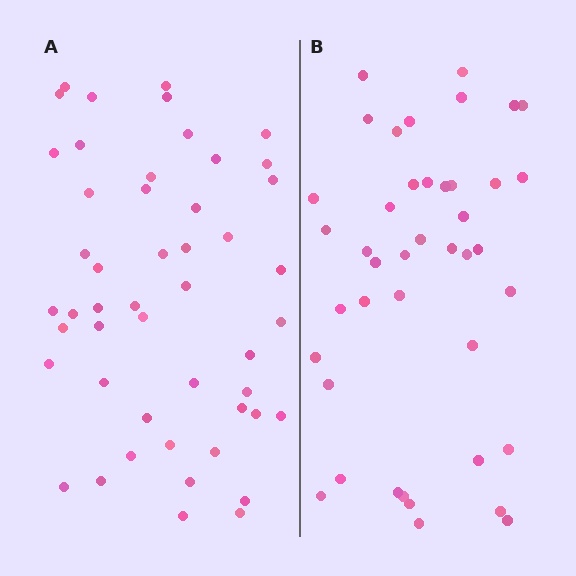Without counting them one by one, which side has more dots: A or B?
Region A (the left region) has more dots.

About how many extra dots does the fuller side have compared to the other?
Region A has roughly 8 or so more dots than region B.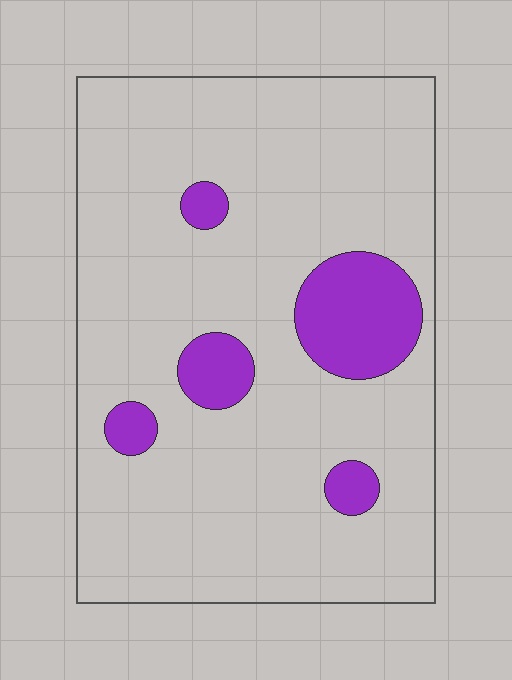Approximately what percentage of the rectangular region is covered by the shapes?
Approximately 15%.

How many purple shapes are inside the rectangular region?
5.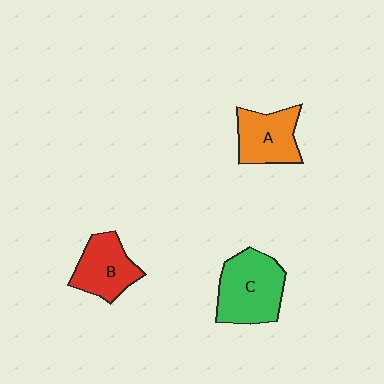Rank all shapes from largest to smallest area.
From largest to smallest: C (green), A (orange), B (red).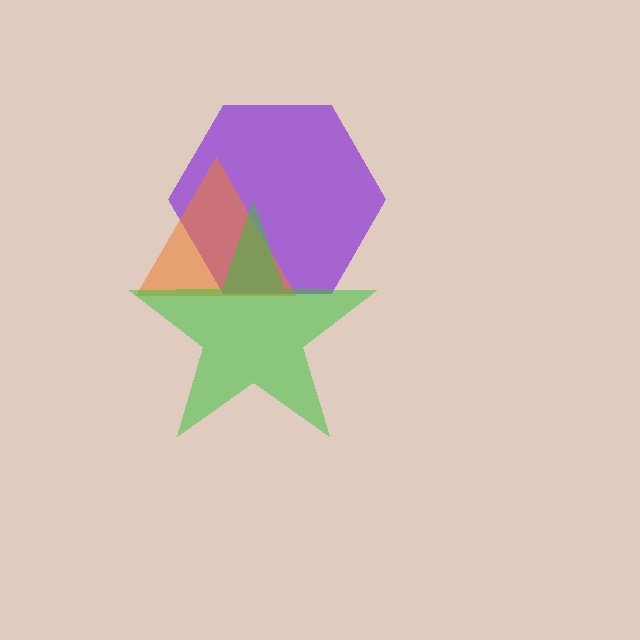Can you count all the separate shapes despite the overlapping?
Yes, there are 3 separate shapes.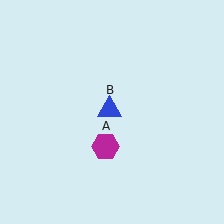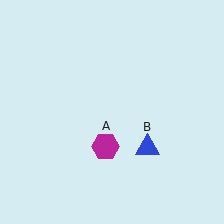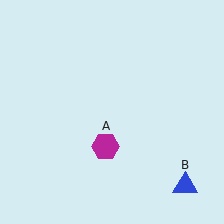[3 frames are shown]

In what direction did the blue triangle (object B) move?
The blue triangle (object B) moved down and to the right.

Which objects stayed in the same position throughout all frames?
Magenta hexagon (object A) remained stationary.